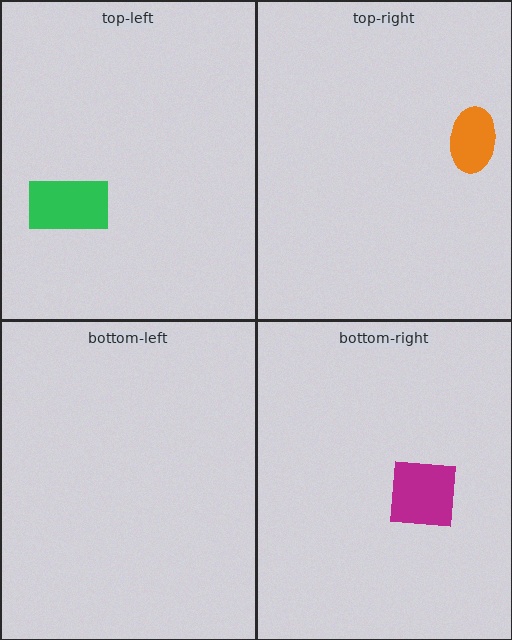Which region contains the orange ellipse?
The top-right region.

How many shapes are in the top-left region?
1.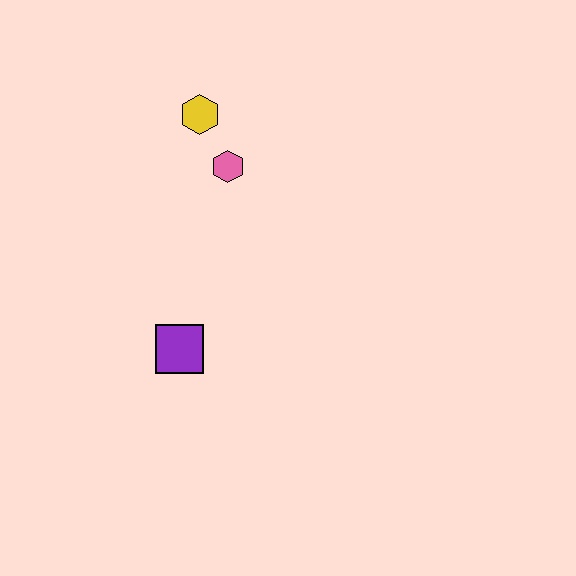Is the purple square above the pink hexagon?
No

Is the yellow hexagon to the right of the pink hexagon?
No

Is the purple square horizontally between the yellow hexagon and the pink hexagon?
No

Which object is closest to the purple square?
The pink hexagon is closest to the purple square.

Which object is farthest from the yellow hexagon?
The purple square is farthest from the yellow hexagon.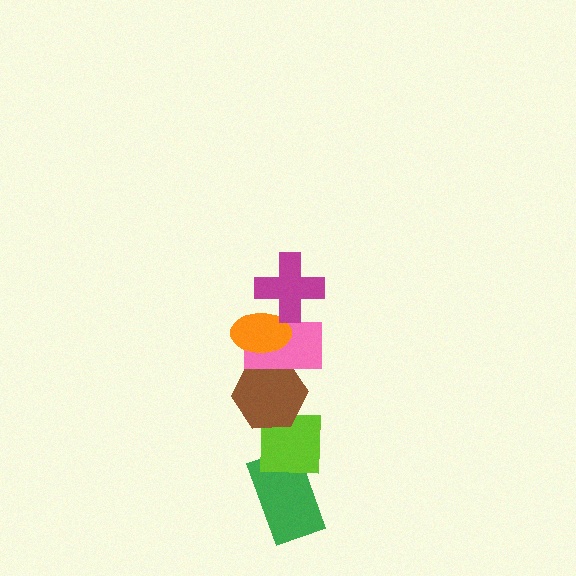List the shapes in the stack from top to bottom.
From top to bottom: the magenta cross, the orange ellipse, the pink rectangle, the brown hexagon, the lime square, the green rectangle.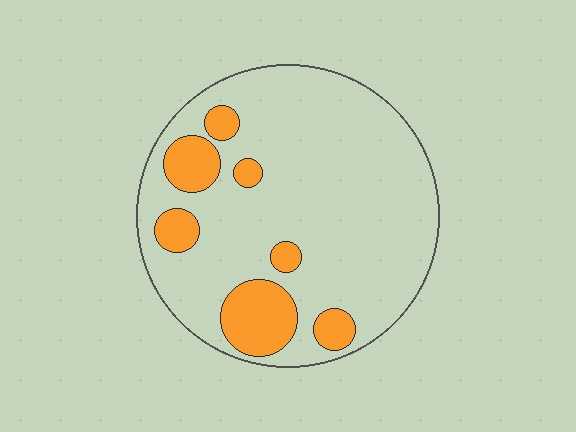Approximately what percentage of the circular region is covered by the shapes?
Approximately 20%.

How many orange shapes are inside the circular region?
7.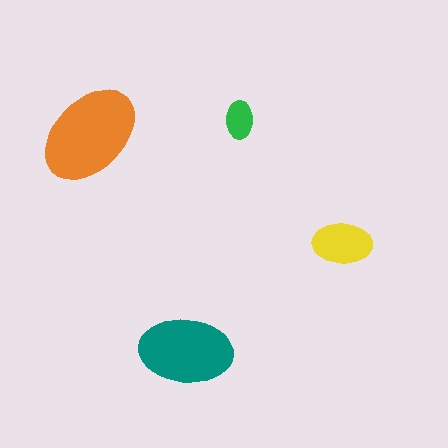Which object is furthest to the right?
The yellow ellipse is rightmost.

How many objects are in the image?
There are 4 objects in the image.